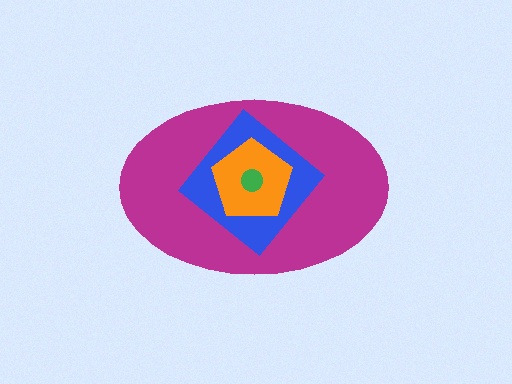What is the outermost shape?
The magenta ellipse.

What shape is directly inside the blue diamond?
The orange pentagon.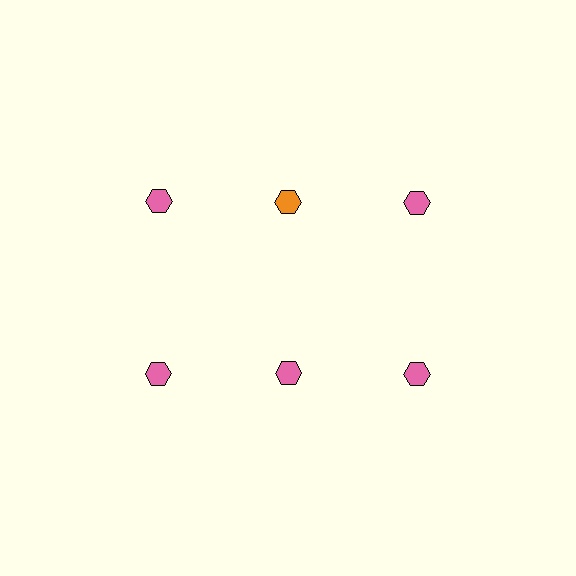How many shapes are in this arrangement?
There are 6 shapes arranged in a grid pattern.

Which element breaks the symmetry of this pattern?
The orange hexagon in the top row, second from left column breaks the symmetry. All other shapes are pink hexagons.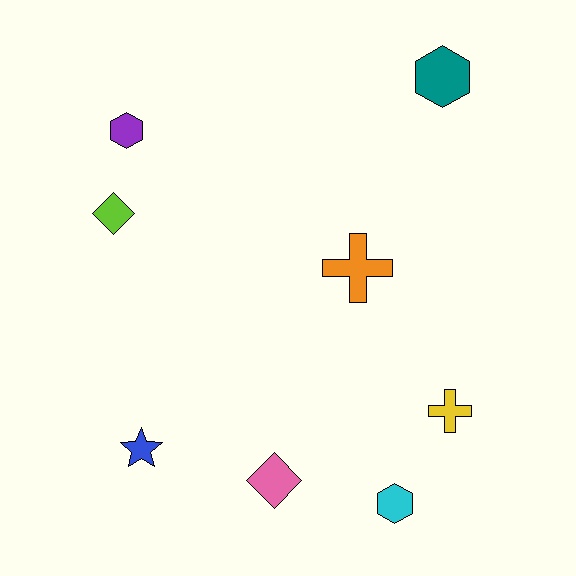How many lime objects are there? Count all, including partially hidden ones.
There is 1 lime object.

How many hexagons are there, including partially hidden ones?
There are 3 hexagons.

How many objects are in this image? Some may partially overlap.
There are 8 objects.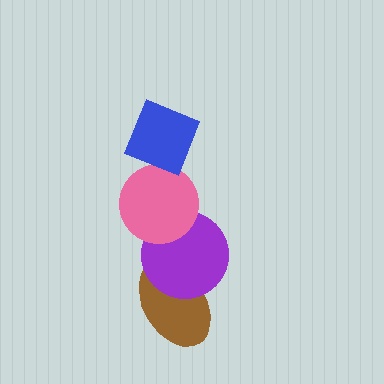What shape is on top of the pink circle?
The blue diamond is on top of the pink circle.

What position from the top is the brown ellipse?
The brown ellipse is 4th from the top.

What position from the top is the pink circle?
The pink circle is 2nd from the top.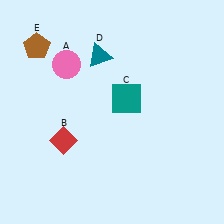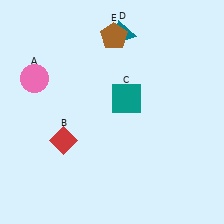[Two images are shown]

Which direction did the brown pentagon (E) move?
The brown pentagon (E) moved right.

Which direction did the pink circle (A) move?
The pink circle (A) moved left.